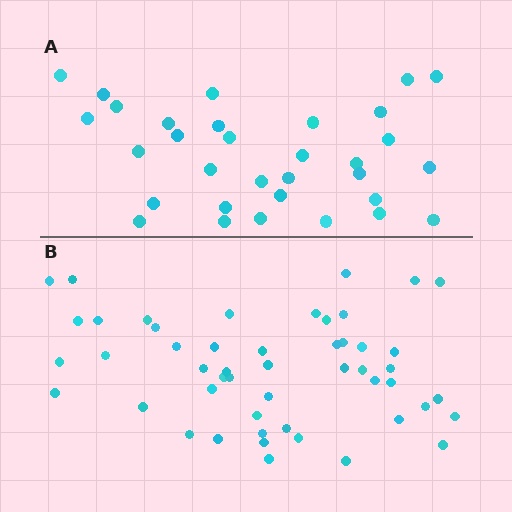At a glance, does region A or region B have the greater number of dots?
Region B (the bottom region) has more dots.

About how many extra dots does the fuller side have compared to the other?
Region B has approximately 20 more dots than region A.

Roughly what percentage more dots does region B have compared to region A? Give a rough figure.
About 55% more.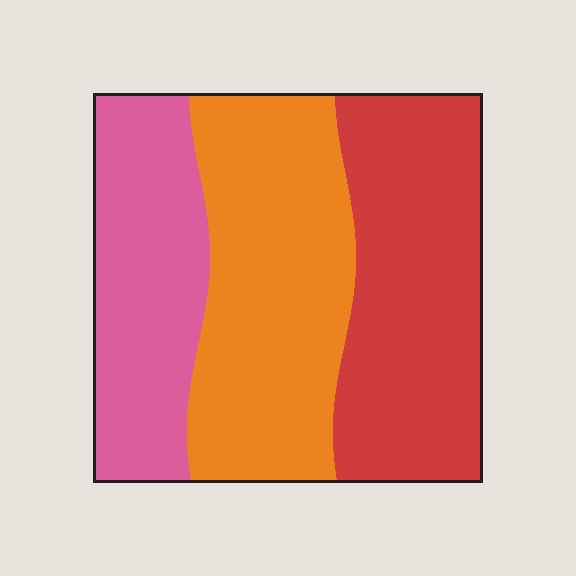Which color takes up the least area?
Pink, at roughly 25%.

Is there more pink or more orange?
Orange.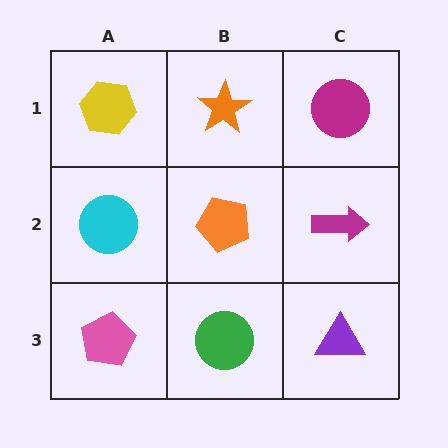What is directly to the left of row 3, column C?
A green circle.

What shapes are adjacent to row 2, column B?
An orange star (row 1, column B), a green circle (row 3, column B), a cyan circle (row 2, column A), a magenta arrow (row 2, column C).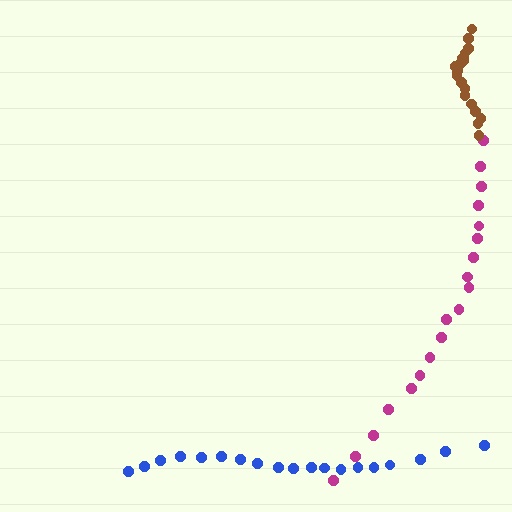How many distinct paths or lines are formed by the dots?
There are 3 distinct paths.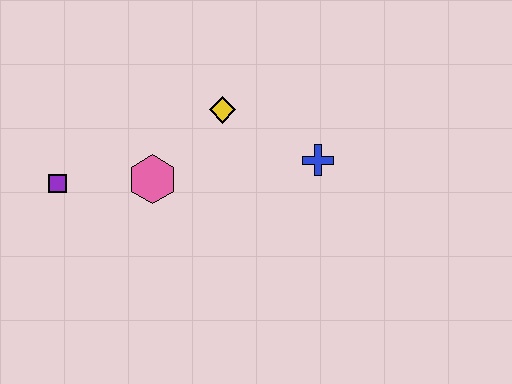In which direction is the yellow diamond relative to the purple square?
The yellow diamond is to the right of the purple square.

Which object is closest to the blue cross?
The yellow diamond is closest to the blue cross.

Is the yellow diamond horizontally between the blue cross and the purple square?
Yes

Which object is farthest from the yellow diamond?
The purple square is farthest from the yellow diamond.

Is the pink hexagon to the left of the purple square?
No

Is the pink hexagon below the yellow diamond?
Yes